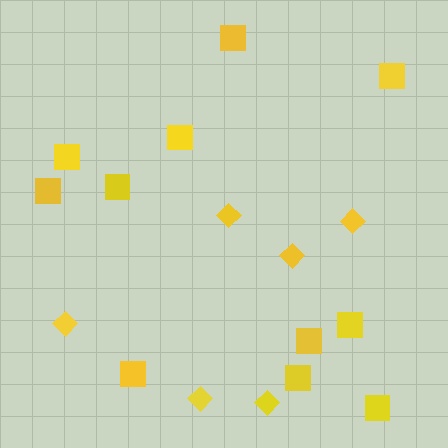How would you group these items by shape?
There are 2 groups: one group of diamonds (6) and one group of squares (11).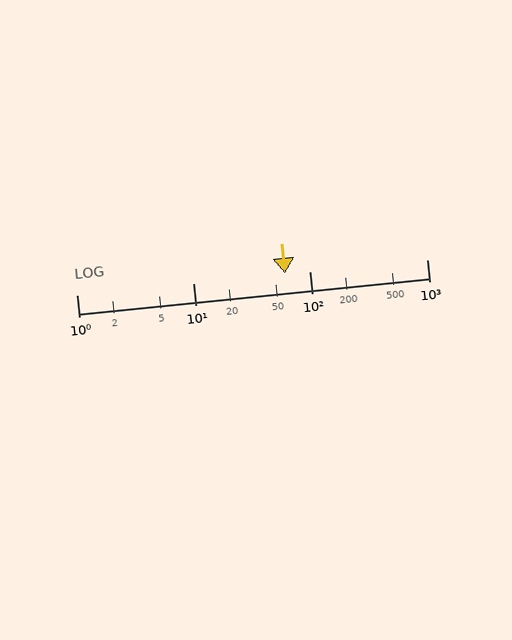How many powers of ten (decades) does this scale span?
The scale spans 3 decades, from 1 to 1000.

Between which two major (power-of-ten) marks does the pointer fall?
The pointer is between 10 and 100.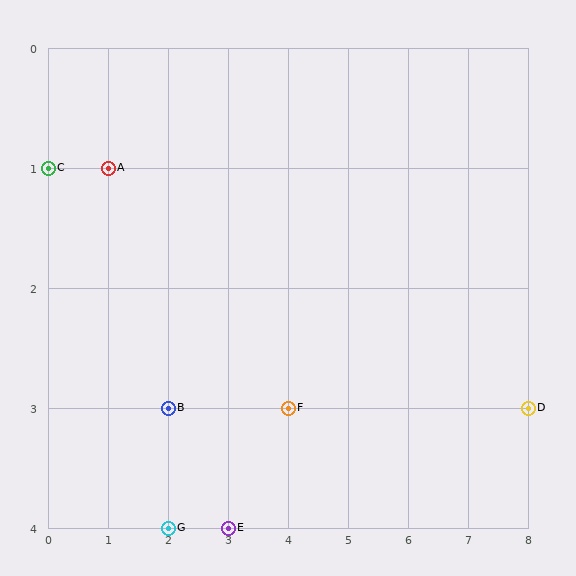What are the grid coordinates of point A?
Point A is at grid coordinates (1, 1).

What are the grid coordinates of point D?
Point D is at grid coordinates (8, 3).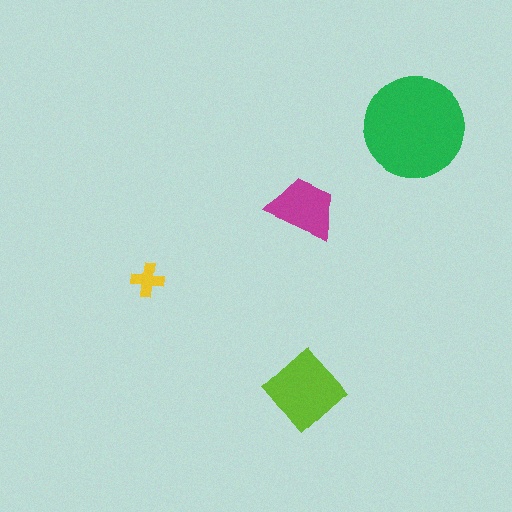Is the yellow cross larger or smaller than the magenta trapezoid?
Smaller.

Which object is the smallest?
The yellow cross.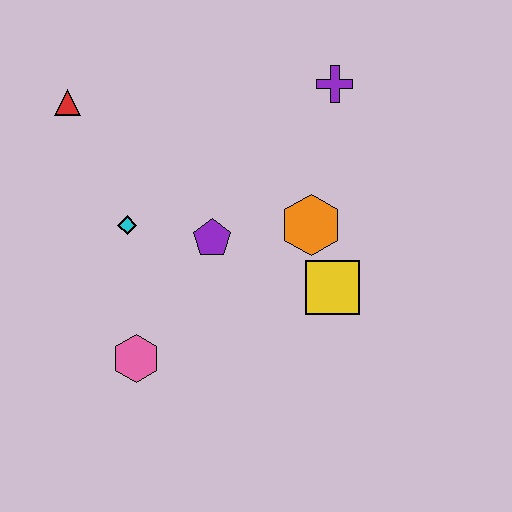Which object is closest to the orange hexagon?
The yellow square is closest to the orange hexagon.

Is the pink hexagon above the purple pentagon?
No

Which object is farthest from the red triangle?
The yellow square is farthest from the red triangle.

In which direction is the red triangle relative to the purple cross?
The red triangle is to the left of the purple cross.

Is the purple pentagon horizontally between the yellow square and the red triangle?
Yes